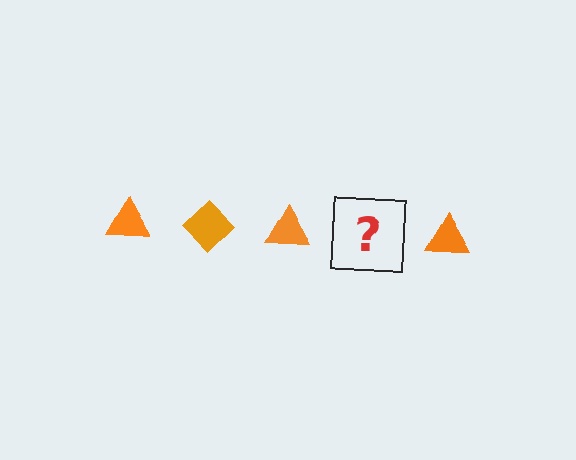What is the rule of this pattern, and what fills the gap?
The rule is that the pattern cycles through triangle, diamond shapes in orange. The gap should be filled with an orange diamond.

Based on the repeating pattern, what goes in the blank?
The blank should be an orange diamond.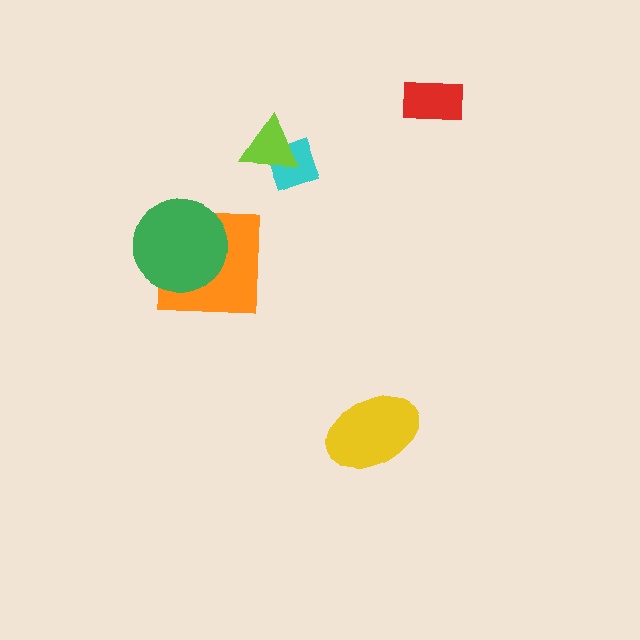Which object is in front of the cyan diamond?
The lime triangle is in front of the cyan diamond.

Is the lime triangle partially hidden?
No, no other shape covers it.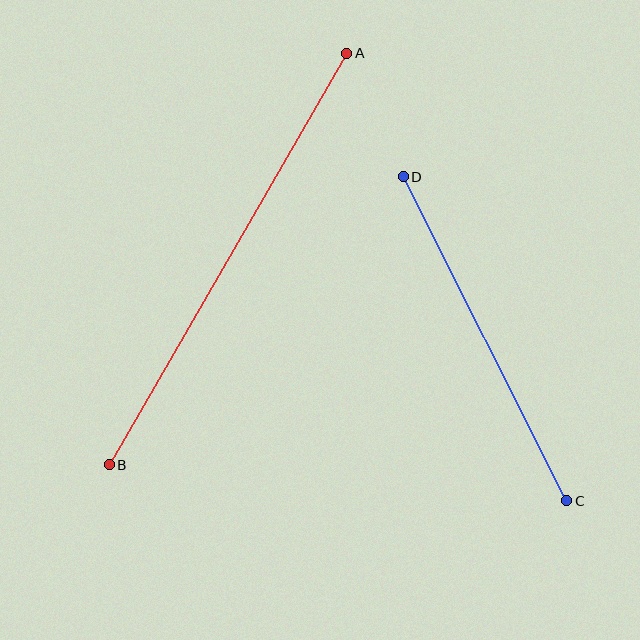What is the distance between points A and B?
The distance is approximately 476 pixels.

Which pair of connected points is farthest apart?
Points A and B are farthest apart.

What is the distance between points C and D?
The distance is approximately 363 pixels.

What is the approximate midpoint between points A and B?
The midpoint is at approximately (228, 259) pixels.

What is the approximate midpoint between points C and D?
The midpoint is at approximately (485, 339) pixels.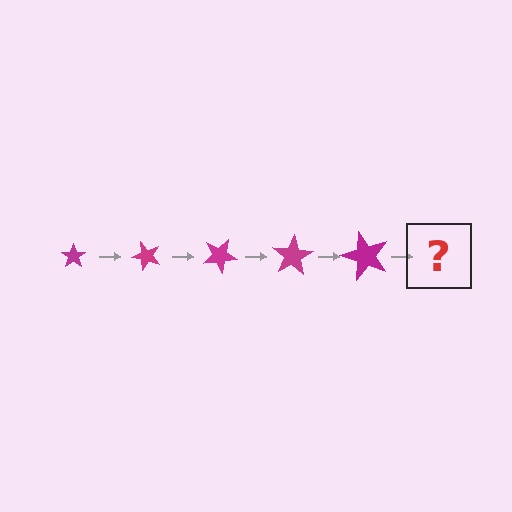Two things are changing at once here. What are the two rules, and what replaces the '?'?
The two rules are that the star grows larger each step and it rotates 50 degrees each step. The '?' should be a star, larger than the previous one and rotated 250 degrees from the start.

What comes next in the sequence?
The next element should be a star, larger than the previous one and rotated 250 degrees from the start.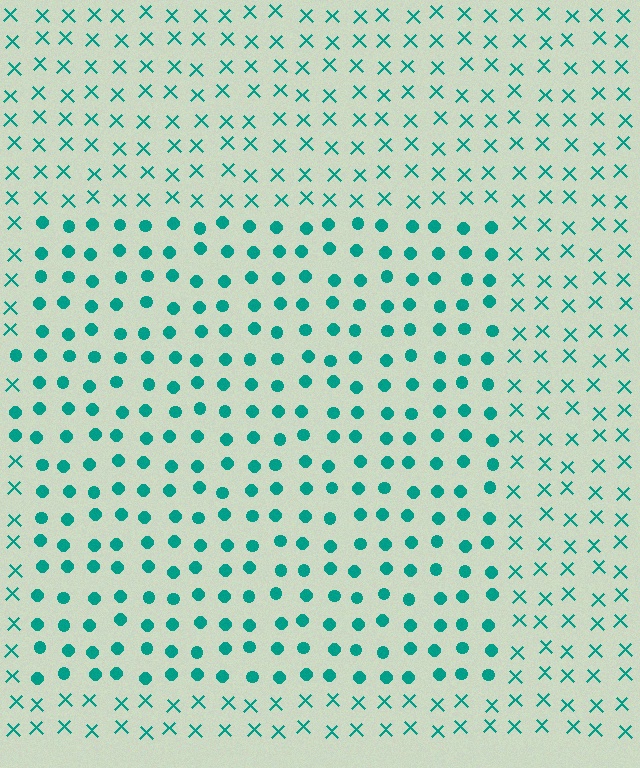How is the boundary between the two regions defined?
The boundary is defined by a change in element shape: circles inside vs. X marks outside. All elements share the same color and spacing.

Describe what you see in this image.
The image is filled with small teal elements arranged in a uniform grid. A rectangle-shaped region contains circles, while the surrounding area contains X marks. The boundary is defined purely by the change in element shape.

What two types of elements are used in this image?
The image uses circles inside the rectangle region and X marks outside it.